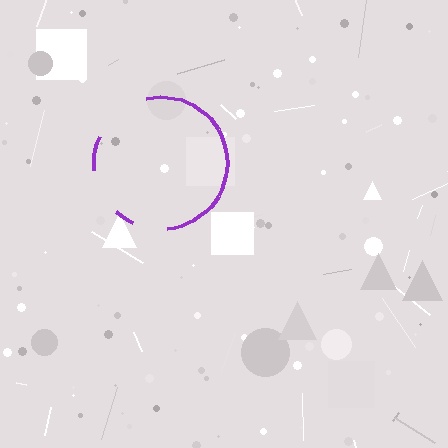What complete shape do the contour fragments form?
The contour fragments form a circle.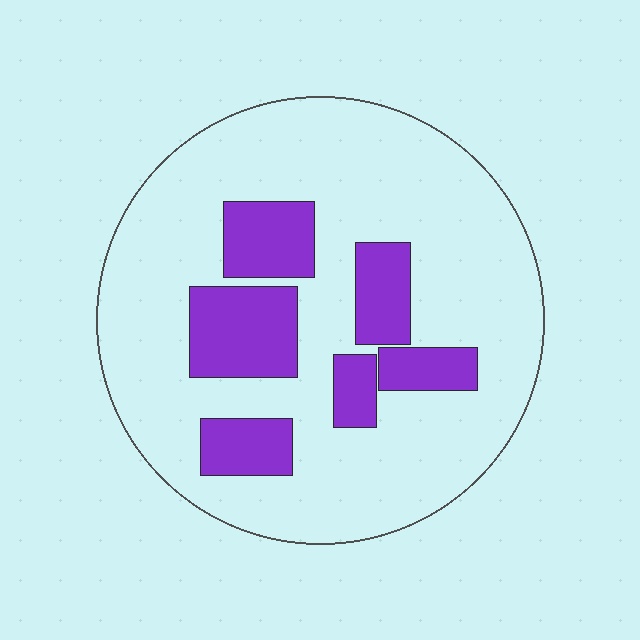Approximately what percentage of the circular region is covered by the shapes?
Approximately 25%.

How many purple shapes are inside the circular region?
6.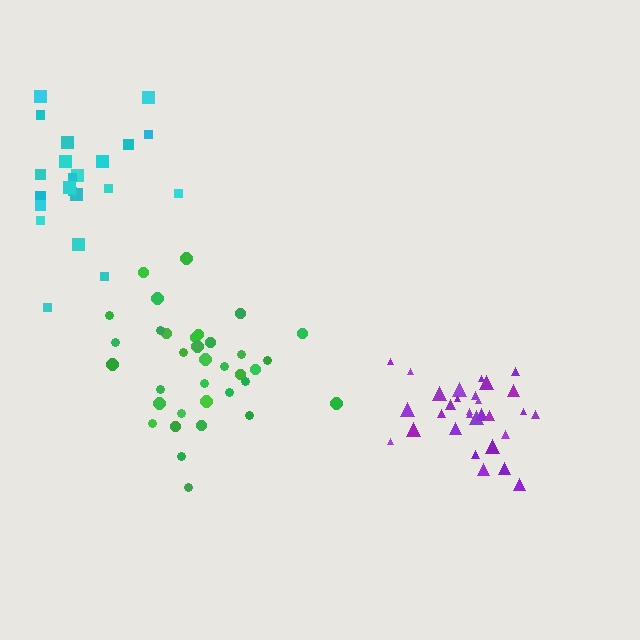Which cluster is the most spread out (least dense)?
Cyan.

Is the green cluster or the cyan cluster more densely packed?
Green.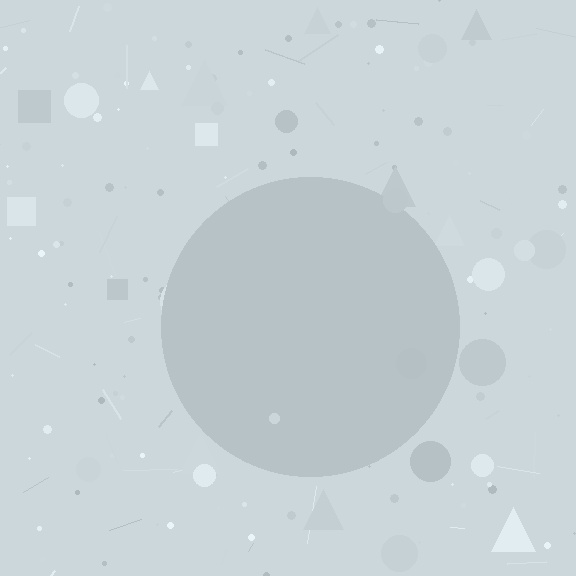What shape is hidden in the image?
A circle is hidden in the image.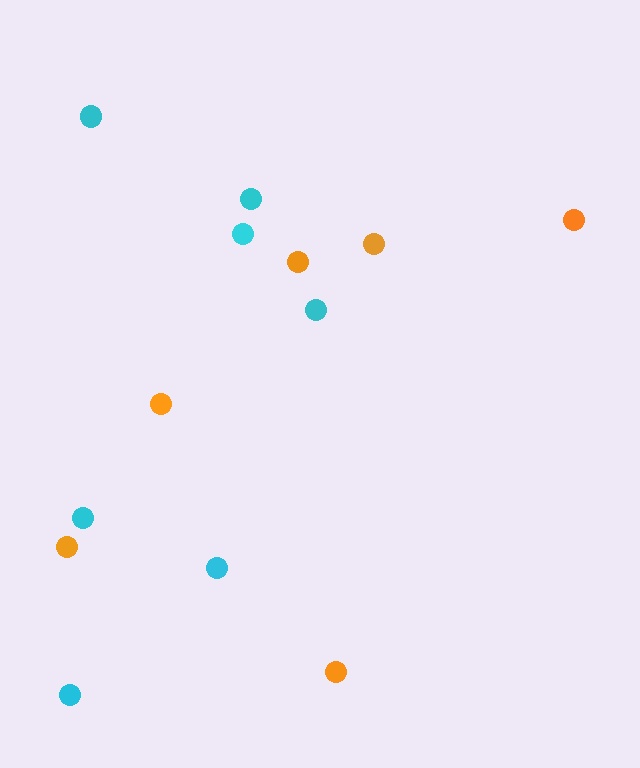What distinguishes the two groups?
There are 2 groups: one group of cyan circles (7) and one group of orange circles (6).